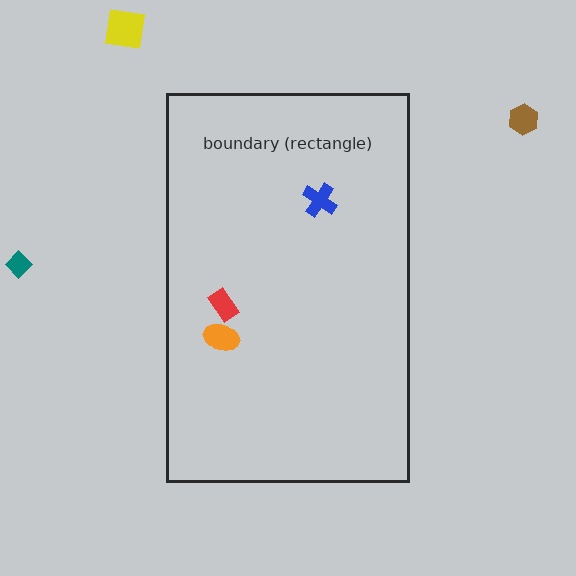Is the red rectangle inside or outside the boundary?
Inside.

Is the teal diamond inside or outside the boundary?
Outside.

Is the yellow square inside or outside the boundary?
Outside.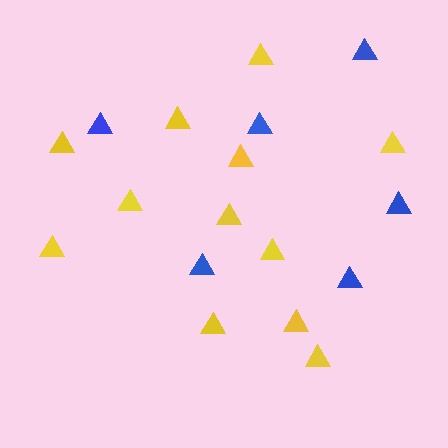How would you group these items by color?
There are 2 groups: one group of yellow triangles (12) and one group of blue triangles (6).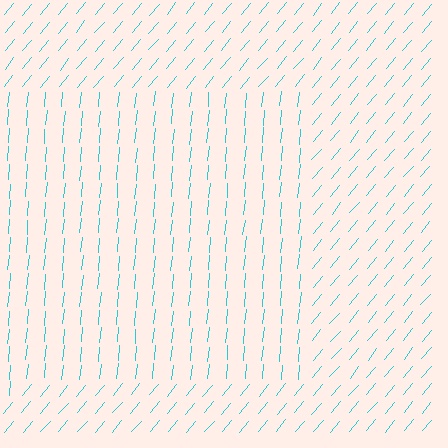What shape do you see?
I see a rectangle.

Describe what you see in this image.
The image is filled with small cyan line segments. A rectangle region in the image has lines oriented differently from the surrounding lines, creating a visible texture boundary.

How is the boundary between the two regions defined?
The boundary is defined purely by a change in line orientation (approximately 33 degrees difference). All lines are the same color and thickness.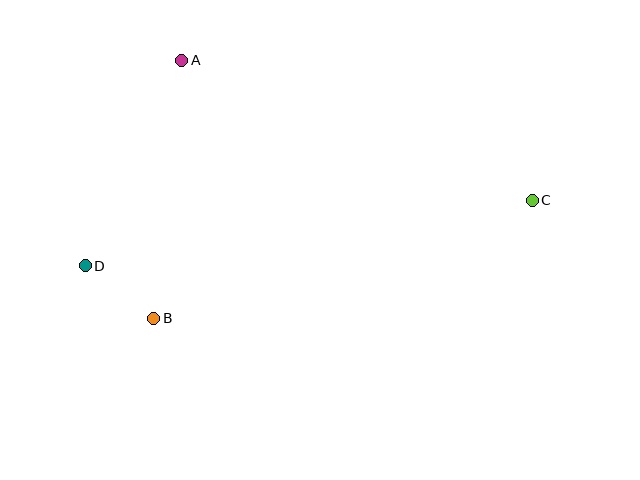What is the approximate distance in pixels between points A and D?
The distance between A and D is approximately 227 pixels.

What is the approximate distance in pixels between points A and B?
The distance between A and B is approximately 259 pixels.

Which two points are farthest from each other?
Points C and D are farthest from each other.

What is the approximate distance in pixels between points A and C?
The distance between A and C is approximately 377 pixels.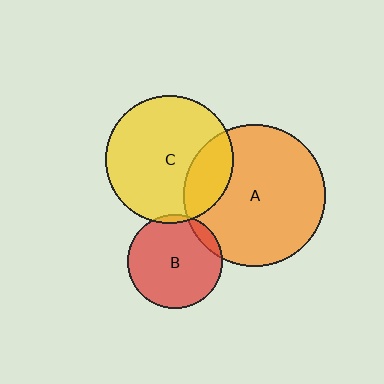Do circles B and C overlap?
Yes.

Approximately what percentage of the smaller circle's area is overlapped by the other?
Approximately 5%.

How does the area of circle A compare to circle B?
Approximately 2.2 times.